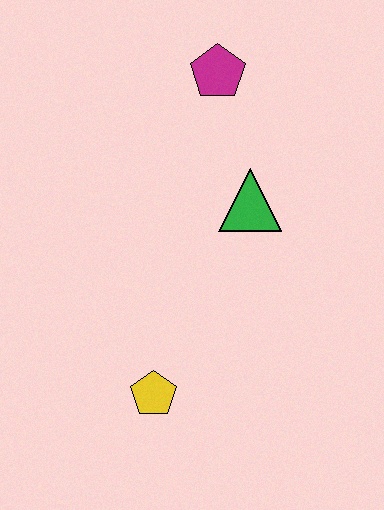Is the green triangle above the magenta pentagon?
No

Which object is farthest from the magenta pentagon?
The yellow pentagon is farthest from the magenta pentagon.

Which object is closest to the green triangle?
The magenta pentagon is closest to the green triangle.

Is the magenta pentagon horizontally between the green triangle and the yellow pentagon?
Yes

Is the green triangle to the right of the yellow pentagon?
Yes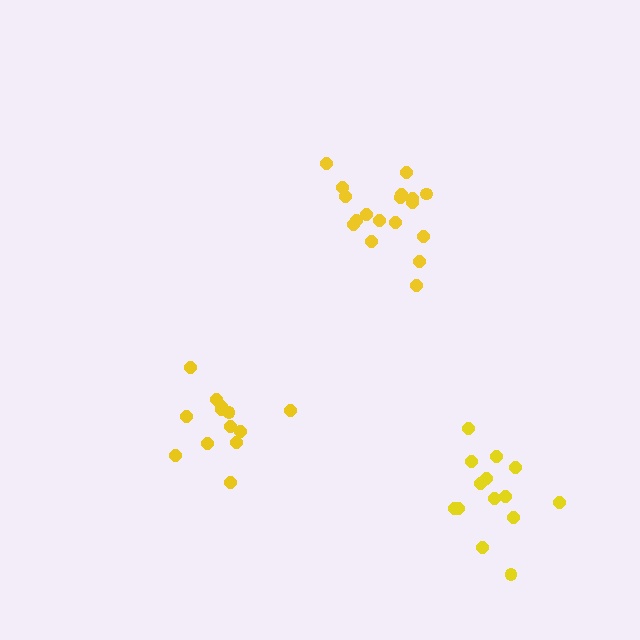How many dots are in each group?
Group 1: 18 dots, Group 2: 14 dots, Group 3: 13 dots (45 total).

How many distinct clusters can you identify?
There are 3 distinct clusters.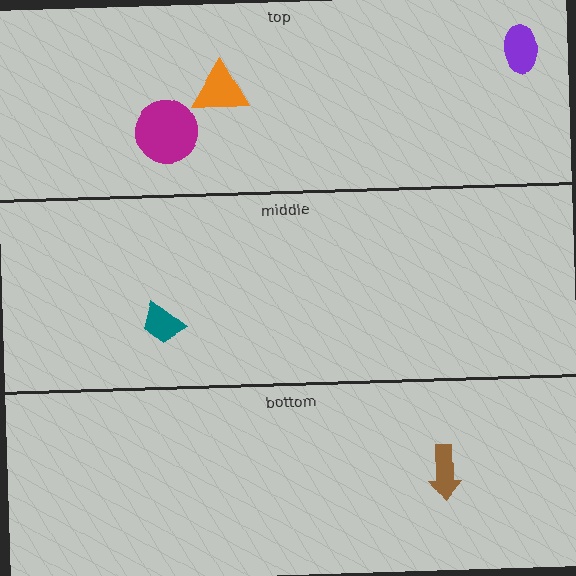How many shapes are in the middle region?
1.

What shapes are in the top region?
The magenta circle, the purple ellipse, the orange triangle.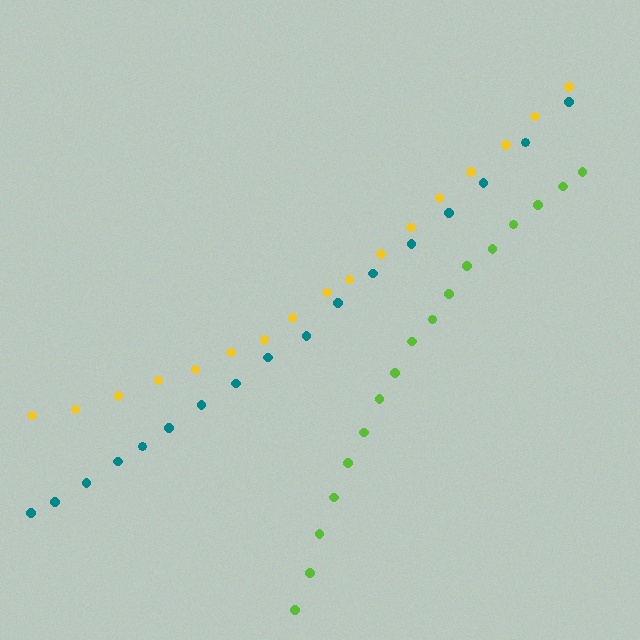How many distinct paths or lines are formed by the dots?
There are 3 distinct paths.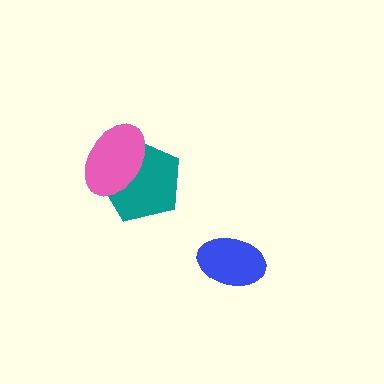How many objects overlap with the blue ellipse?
0 objects overlap with the blue ellipse.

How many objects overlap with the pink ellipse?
1 object overlaps with the pink ellipse.